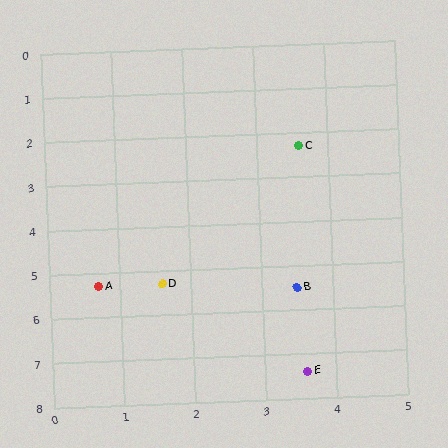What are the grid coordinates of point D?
Point D is at approximately (1.6, 5.3).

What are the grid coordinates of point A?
Point A is at approximately (0.7, 5.3).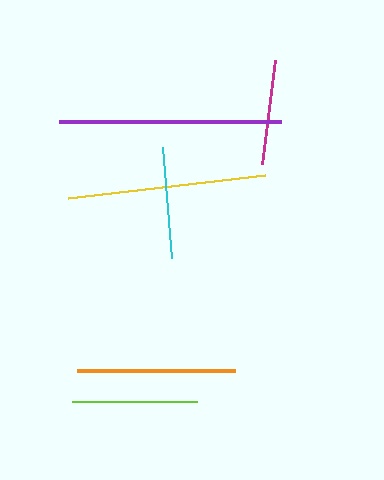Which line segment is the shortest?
The magenta line is the shortest at approximately 105 pixels.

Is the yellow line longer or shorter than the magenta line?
The yellow line is longer than the magenta line.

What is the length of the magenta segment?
The magenta segment is approximately 105 pixels long.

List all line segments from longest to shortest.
From longest to shortest: purple, yellow, orange, lime, cyan, magenta.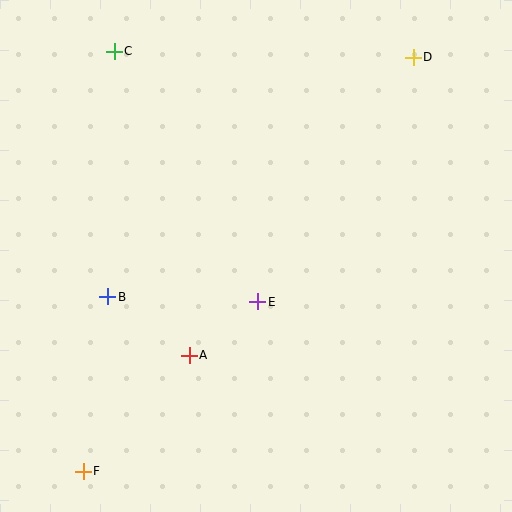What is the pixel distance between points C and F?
The distance between C and F is 421 pixels.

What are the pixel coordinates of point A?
Point A is at (189, 355).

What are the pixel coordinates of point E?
Point E is at (258, 302).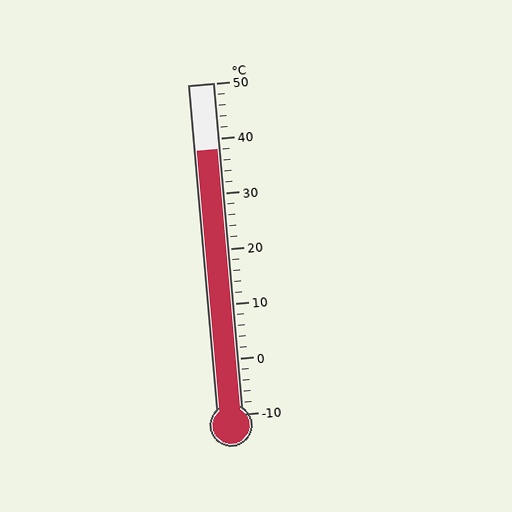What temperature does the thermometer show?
The thermometer shows approximately 38°C.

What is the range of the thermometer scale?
The thermometer scale ranges from -10°C to 50°C.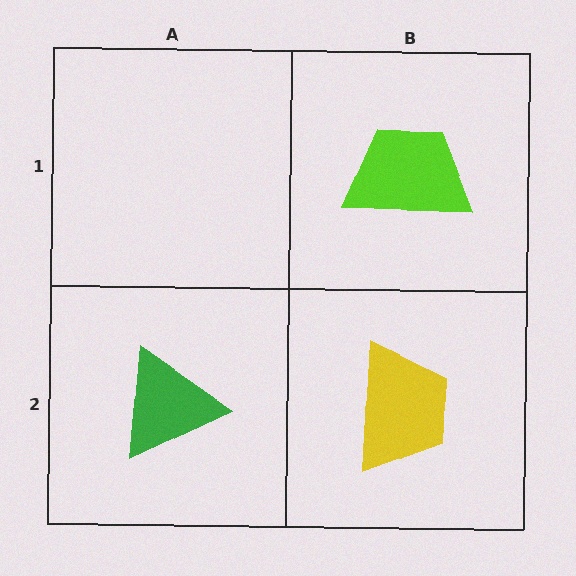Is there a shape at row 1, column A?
No, that cell is empty.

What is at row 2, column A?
A green triangle.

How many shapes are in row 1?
1 shape.